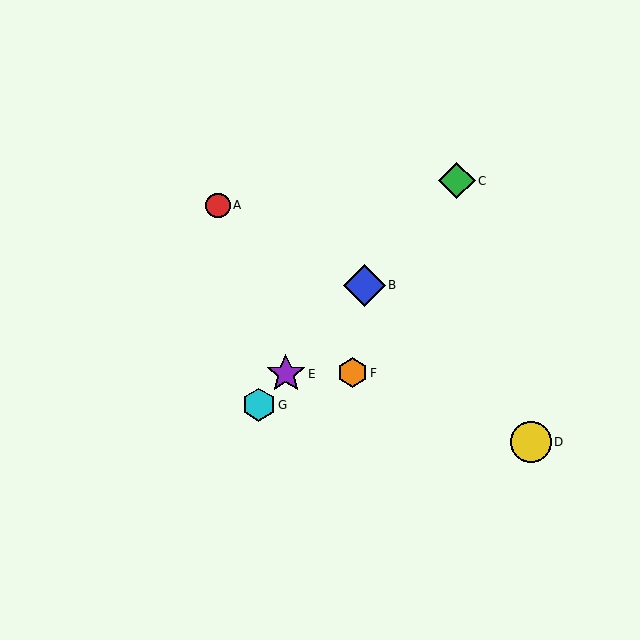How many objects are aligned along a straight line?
4 objects (B, C, E, G) are aligned along a straight line.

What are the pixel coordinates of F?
Object F is at (352, 373).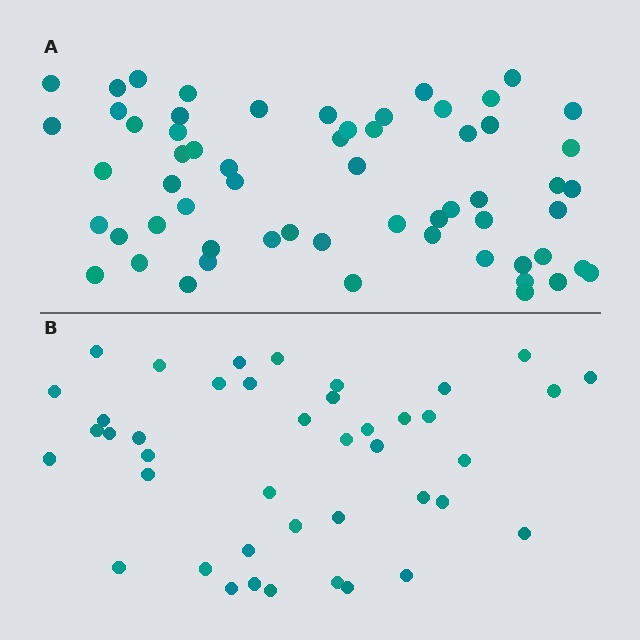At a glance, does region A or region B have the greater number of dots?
Region A (the top region) has more dots.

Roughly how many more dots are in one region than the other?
Region A has approximately 20 more dots than region B.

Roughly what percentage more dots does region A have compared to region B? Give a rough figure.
About 45% more.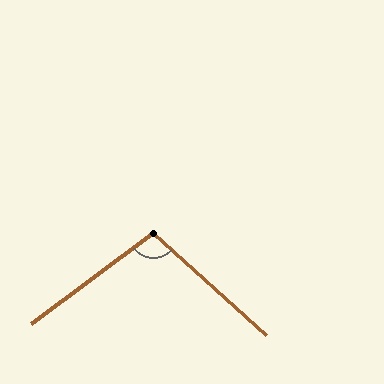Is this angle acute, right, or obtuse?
It is obtuse.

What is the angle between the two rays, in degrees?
Approximately 101 degrees.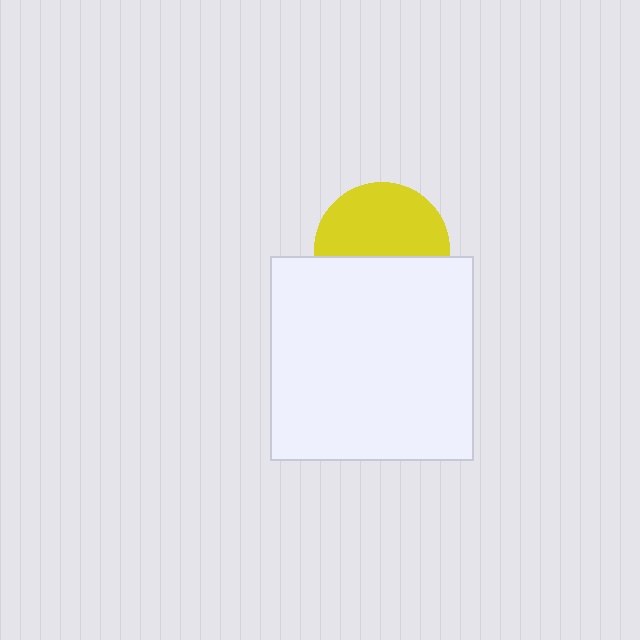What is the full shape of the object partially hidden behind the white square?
The partially hidden object is a yellow circle.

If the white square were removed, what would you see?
You would see the complete yellow circle.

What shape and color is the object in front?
The object in front is a white square.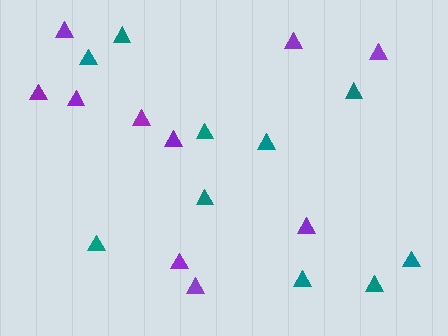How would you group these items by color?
There are 2 groups: one group of purple triangles (10) and one group of teal triangles (10).